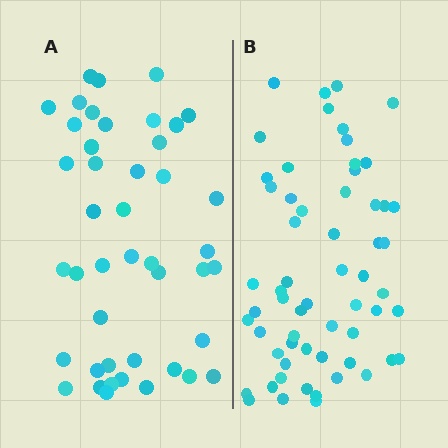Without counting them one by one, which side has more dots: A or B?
Region B (the right region) has more dots.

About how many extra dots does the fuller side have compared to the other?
Region B has approximately 15 more dots than region A.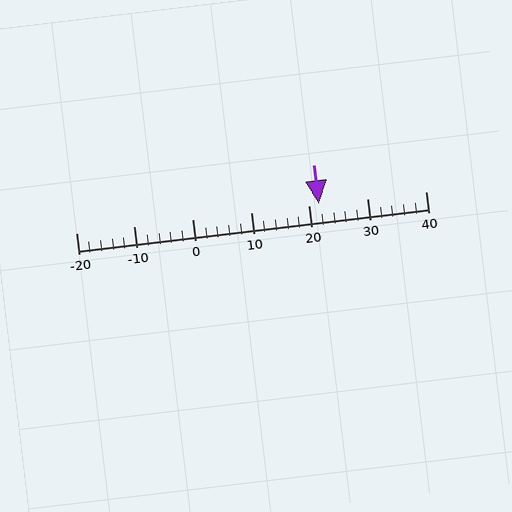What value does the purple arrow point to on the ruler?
The purple arrow points to approximately 22.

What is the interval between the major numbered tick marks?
The major tick marks are spaced 10 units apart.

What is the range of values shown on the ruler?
The ruler shows values from -20 to 40.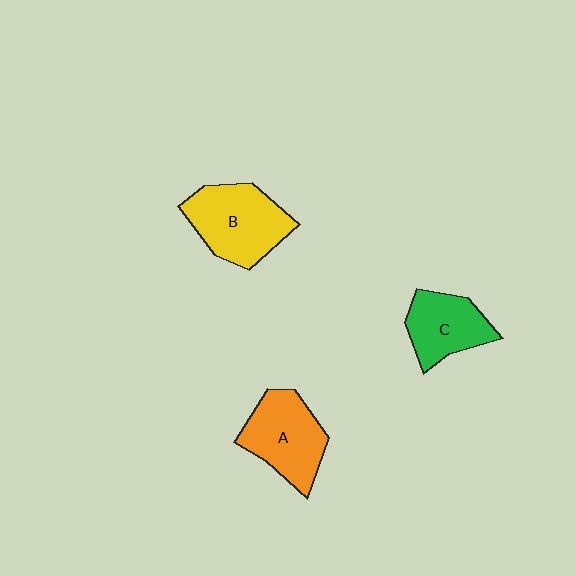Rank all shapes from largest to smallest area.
From largest to smallest: B (yellow), A (orange), C (green).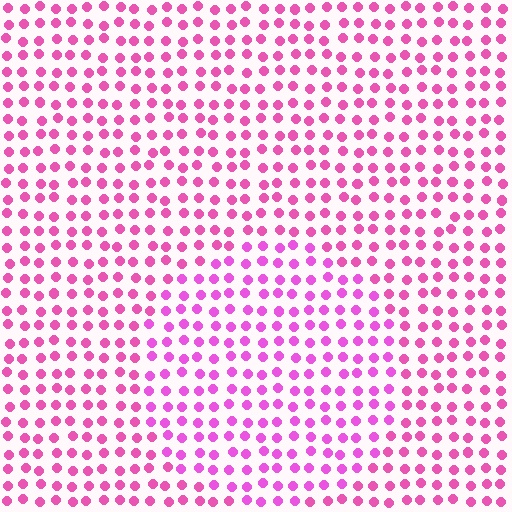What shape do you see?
I see a circle.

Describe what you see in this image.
The image is filled with small pink elements in a uniform arrangement. A circle-shaped region is visible where the elements are tinted to a slightly different hue, forming a subtle color boundary.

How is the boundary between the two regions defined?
The boundary is defined purely by a slight shift in hue (about 19 degrees). Spacing, size, and orientation are identical on both sides.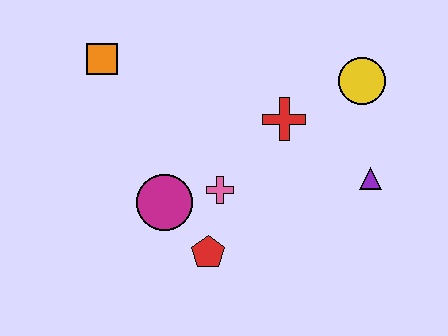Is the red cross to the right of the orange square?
Yes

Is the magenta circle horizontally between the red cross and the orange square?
Yes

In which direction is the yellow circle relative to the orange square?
The yellow circle is to the right of the orange square.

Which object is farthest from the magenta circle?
The yellow circle is farthest from the magenta circle.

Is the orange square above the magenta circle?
Yes